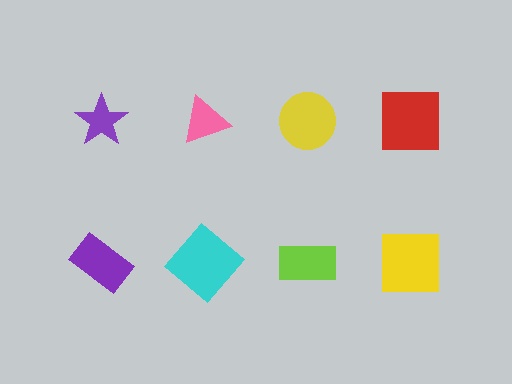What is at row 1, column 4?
A red square.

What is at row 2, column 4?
A yellow square.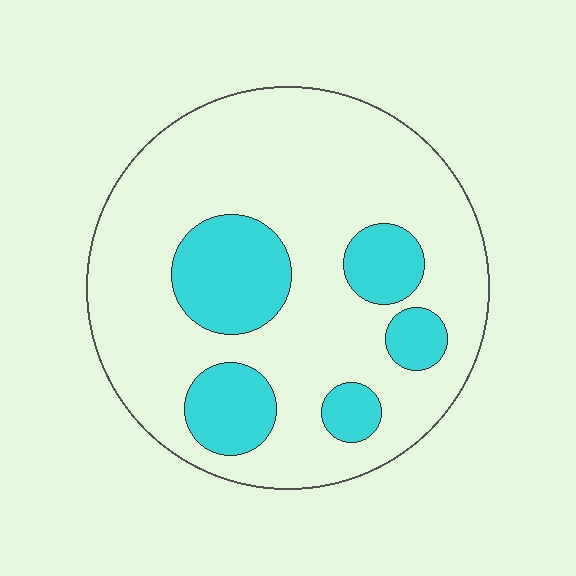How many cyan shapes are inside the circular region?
5.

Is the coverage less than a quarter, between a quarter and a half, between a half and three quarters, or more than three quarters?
Less than a quarter.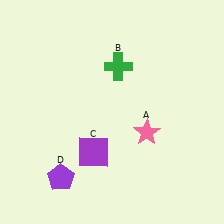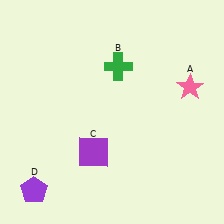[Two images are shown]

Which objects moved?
The objects that moved are: the pink star (A), the purple pentagon (D).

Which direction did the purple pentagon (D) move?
The purple pentagon (D) moved left.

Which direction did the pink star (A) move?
The pink star (A) moved up.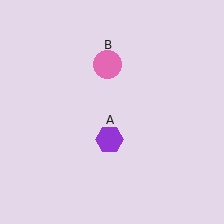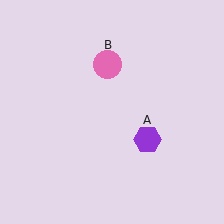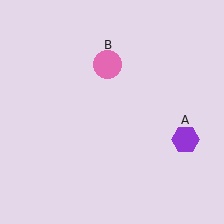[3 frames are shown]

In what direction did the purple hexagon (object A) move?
The purple hexagon (object A) moved right.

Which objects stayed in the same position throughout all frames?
Pink circle (object B) remained stationary.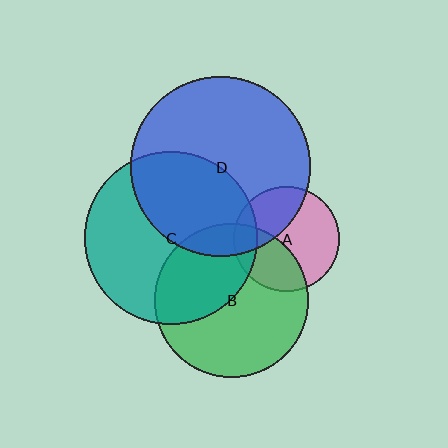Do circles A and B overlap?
Yes.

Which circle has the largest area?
Circle D (blue).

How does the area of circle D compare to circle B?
Approximately 1.4 times.